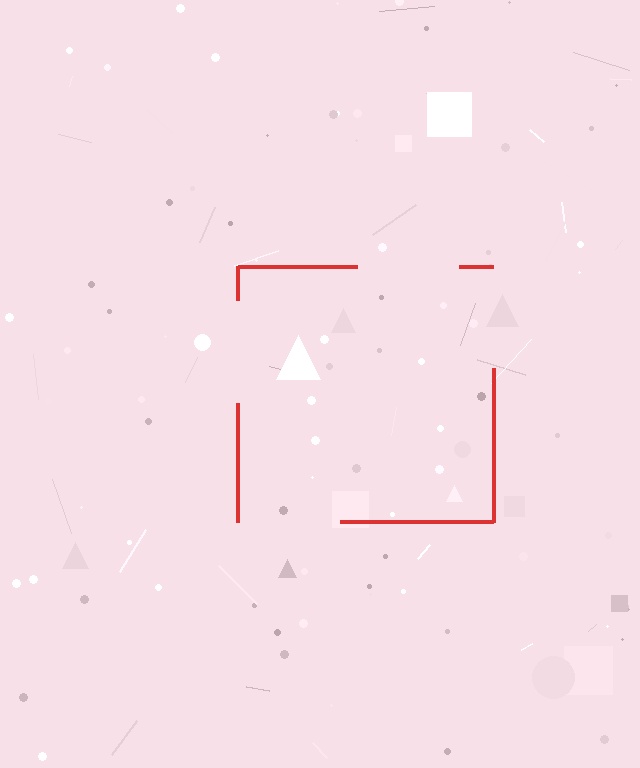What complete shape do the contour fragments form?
The contour fragments form a square.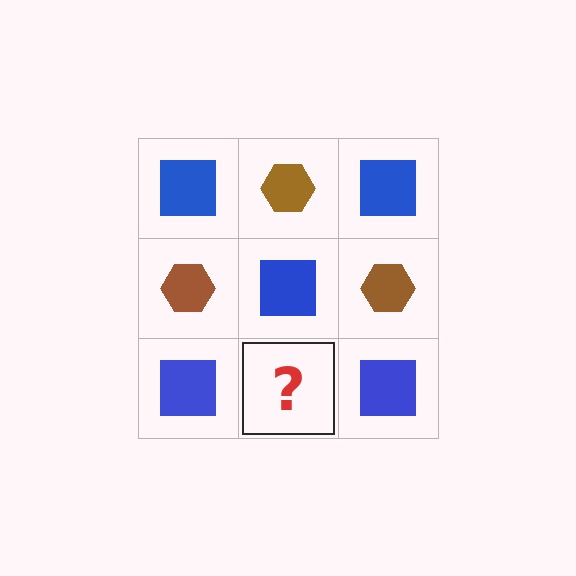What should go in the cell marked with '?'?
The missing cell should contain a brown hexagon.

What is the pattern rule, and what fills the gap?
The rule is that it alternates blue square and brown hexagon in a checkerboard pattern. The gap should be filled with a brown hexagon.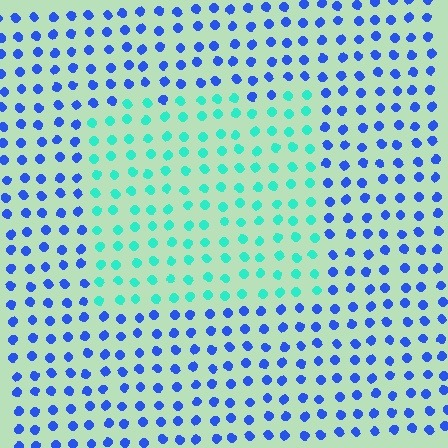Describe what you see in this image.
The image is filled with small blue elements in a uniform arrangement. A rectangle-shaped region is visible where the elements are tinted to a slightly different hue, forming a subtle color boundary.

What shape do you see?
I see a rectangle.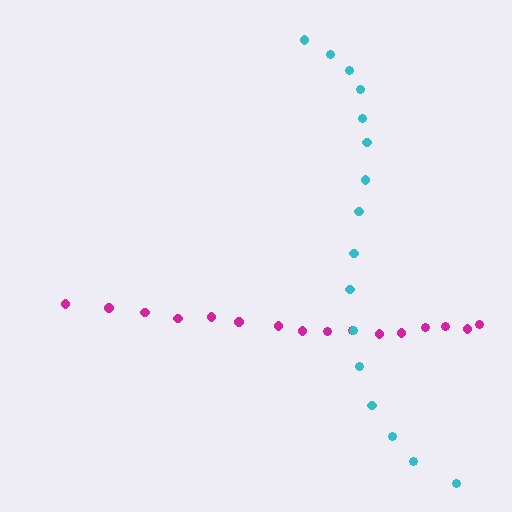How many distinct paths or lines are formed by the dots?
There are 2 distinct paths.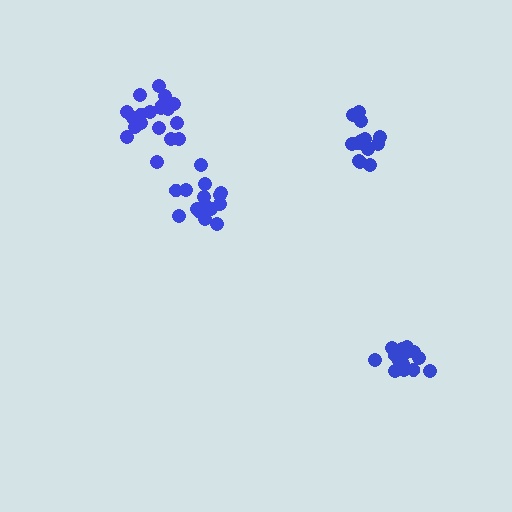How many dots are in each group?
Group 1: 15 dots, Group 2: 15 dots, Group 3: 16 dots, Group 4: 19 dots (65 total).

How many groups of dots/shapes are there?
There are 4 groups.